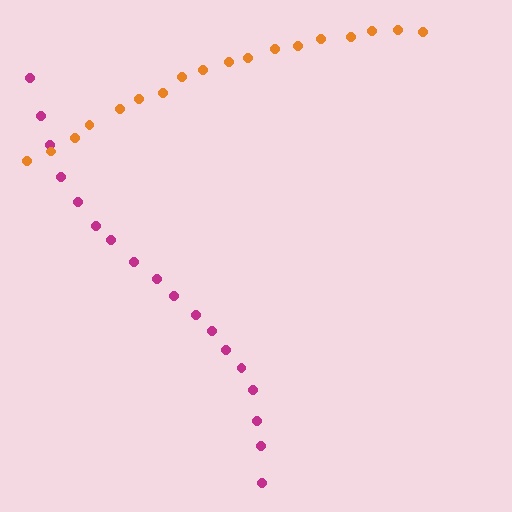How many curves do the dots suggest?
There are 2 distinct paths.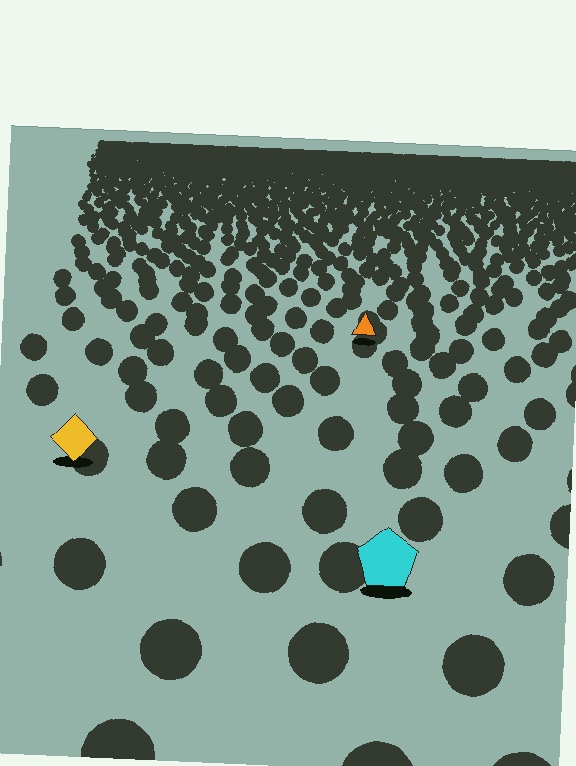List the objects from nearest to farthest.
From nearest to farthest: the cyan pentagon, the yellow diamond, the orange triangle.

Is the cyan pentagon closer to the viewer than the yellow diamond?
Yes. The cyan pentagon is closer — you can tell from the texture gradient: the ground texture is coarser near it.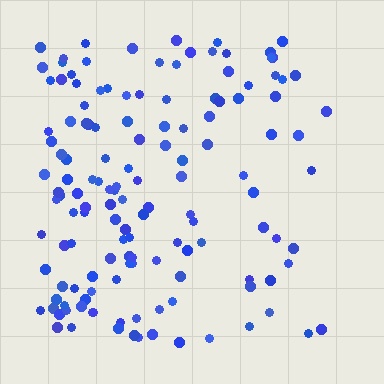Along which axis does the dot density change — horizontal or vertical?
Horizontal.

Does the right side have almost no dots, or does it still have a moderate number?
Still a moderate number, just noticeably fewer than the left.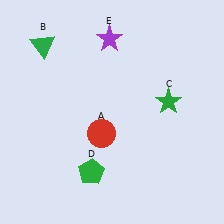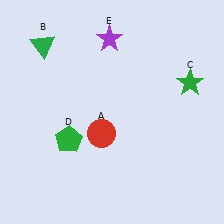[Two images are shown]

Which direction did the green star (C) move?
The green star (C) moved right.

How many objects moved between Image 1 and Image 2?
2 objects moved between the two images.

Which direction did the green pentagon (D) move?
The green pentagon (D) moved up.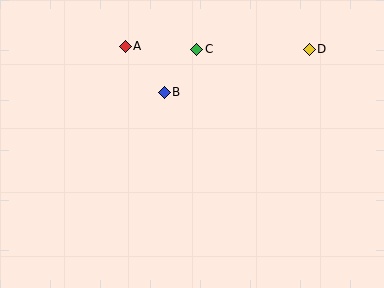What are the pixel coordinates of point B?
Point B is at (164, 92).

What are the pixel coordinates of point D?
Point D is at (309, 49).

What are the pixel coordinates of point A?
Point A is at (125, 46).